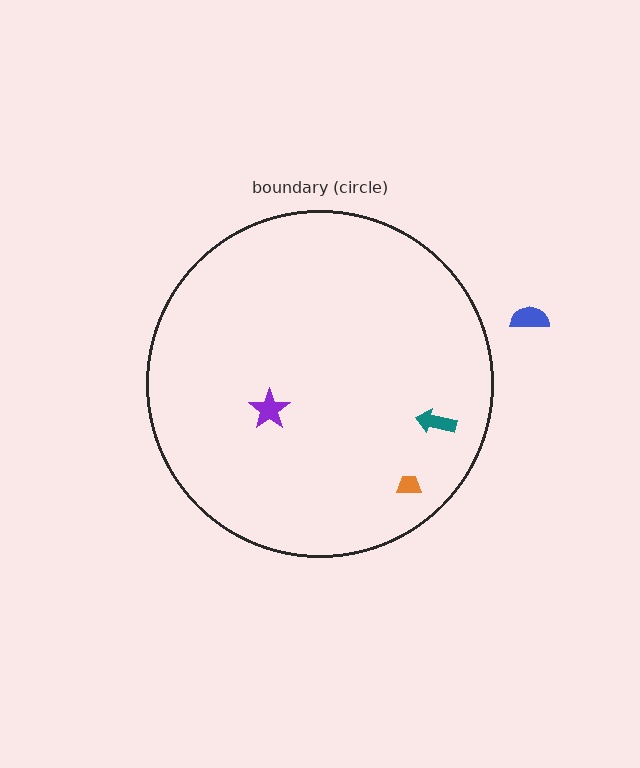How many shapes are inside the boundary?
3 inside, 1 outside.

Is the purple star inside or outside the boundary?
Inside.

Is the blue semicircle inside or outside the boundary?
Outside.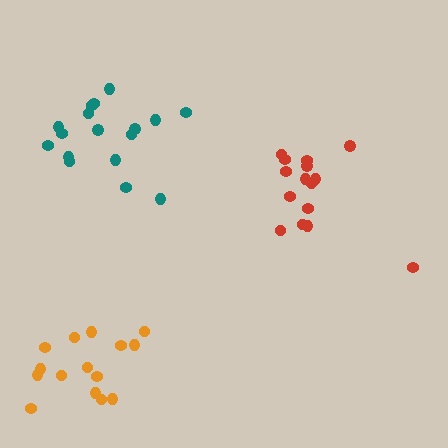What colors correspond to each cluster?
The clusters are colored: teal, red, orange.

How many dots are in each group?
Group 1: 17 dots, Group 2: 15 dots, Group 3: 15 dots (47 total).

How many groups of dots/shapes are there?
There are 3 groups.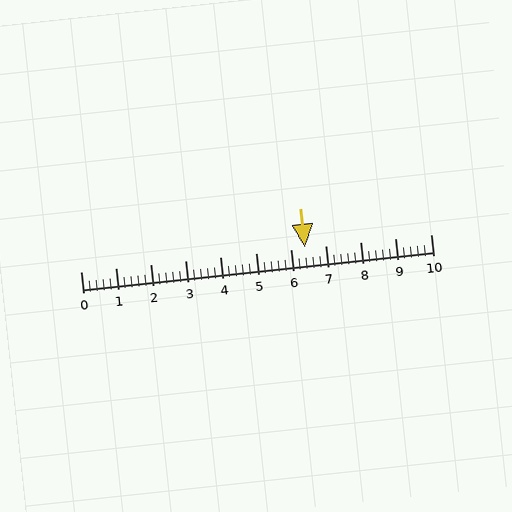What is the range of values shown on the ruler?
The ruler shows values from 0 to 10.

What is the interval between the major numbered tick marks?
The major tick marks are spaced 1 units apart.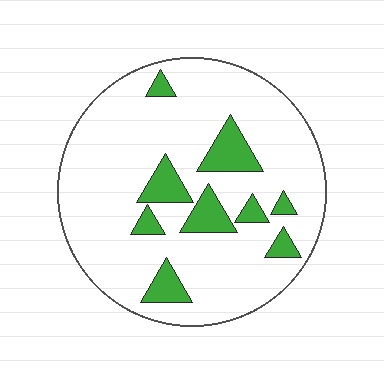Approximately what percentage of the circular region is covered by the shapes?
Approximately 15%.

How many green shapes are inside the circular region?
9.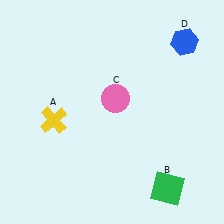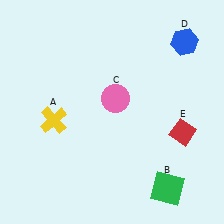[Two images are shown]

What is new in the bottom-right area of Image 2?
A red diamond (E) was added in the bottom-right area of Image 2.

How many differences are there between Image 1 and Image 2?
There is 1 difference between the two images.